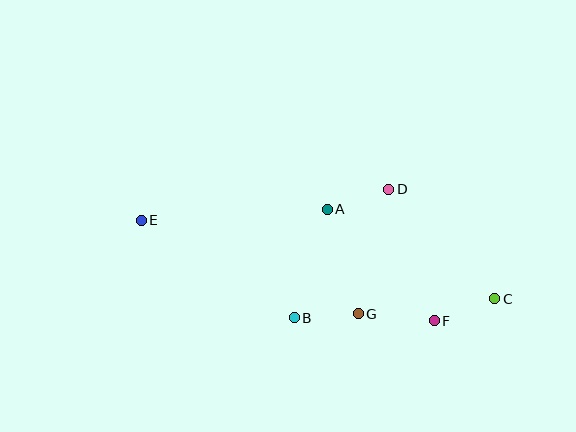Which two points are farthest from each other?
Points C and E are farthest from each other.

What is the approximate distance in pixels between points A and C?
The distance between A and C is approximately 190 pixels.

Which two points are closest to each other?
Points C and F are closest to each other.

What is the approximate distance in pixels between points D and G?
The distance between D and G is approximately 128 pixels.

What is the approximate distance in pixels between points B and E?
The distance between B and E is approximately 181 pixels.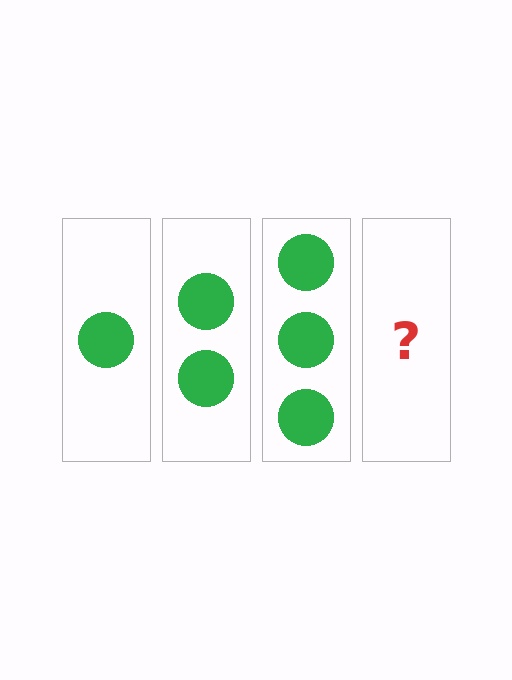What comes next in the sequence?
The next element should be 4 circles.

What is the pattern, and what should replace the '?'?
The pattern is that each step adds one more circle. The '?' should be 4 circles.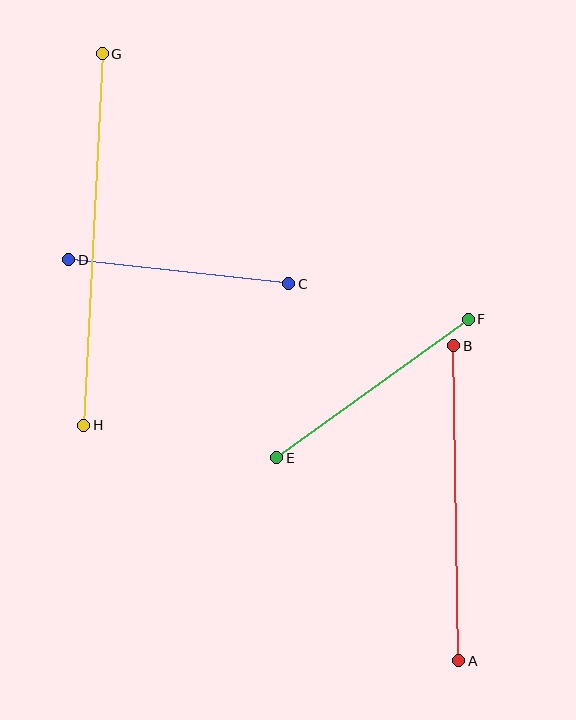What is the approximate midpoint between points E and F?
The midpoint is at approximately (373, 388) pixels.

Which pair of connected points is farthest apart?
Points G and H are farthest apart.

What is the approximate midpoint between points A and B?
The midpoint is at approximately (456, 503) pixels.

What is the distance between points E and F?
The distance is approximately 236 pixels.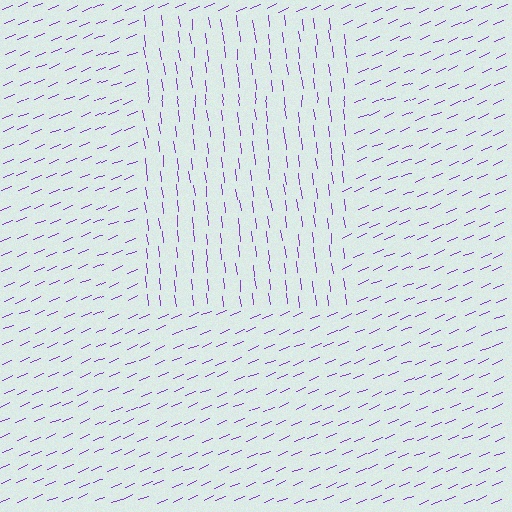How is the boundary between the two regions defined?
The boundary is defined purely by a change in line orientation (approximately 74 degrees difference). All lines are the same color and thickness.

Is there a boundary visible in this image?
Yes, there is a texture boundary formed by a change in line orientation.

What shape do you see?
I see a rectangle.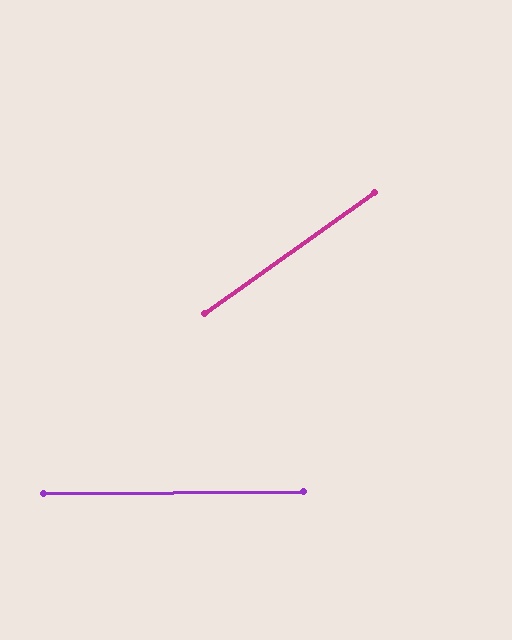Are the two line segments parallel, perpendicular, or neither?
Neither parallel nor perpendicular — they differ by about 35°.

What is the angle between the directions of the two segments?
Approximately 35 degrees.